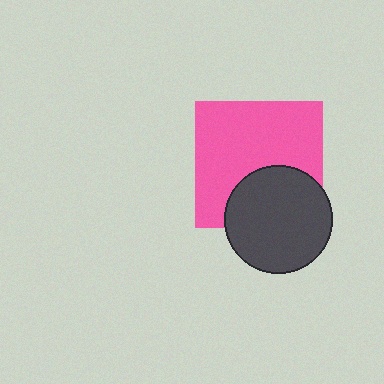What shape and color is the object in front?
The object in front is a dark gray circle.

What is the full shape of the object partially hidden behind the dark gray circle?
The partially hidden object is a pink square.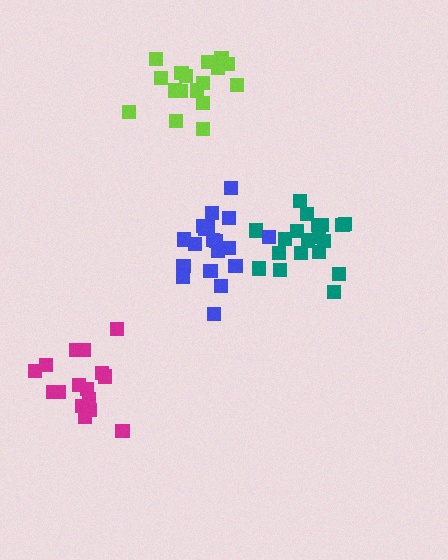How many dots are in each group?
Group 1: 16 dots, Group 2: 19 dots, Group 3: 17 dots, Group 4: 19 dots (71 total).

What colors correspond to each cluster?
The clusters are colored: magenta, teal, lime, blue.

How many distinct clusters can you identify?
There are 4 distinct clusters.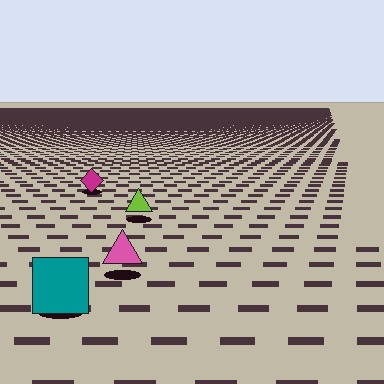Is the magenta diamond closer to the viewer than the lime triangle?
No. The lime triangle is closer — you can tell from the texture gradient: the ground texture is coarser near it.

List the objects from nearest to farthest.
From nearest to farthest: the teal square, the pink triangle, the lime triangle, the magenta diamond.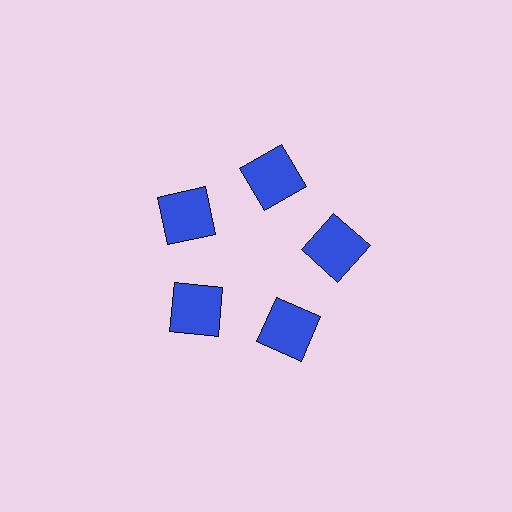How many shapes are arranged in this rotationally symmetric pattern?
There are 5 shapes, arranged in 5 groups of 1.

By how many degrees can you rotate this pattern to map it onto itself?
The pattern maps onto itself every 72 degrees of rotation.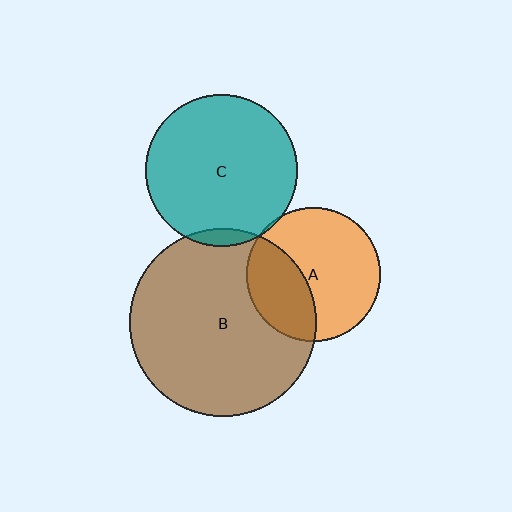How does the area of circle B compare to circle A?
Approximately 1.9 times.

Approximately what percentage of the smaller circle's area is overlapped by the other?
Approximately 5%.